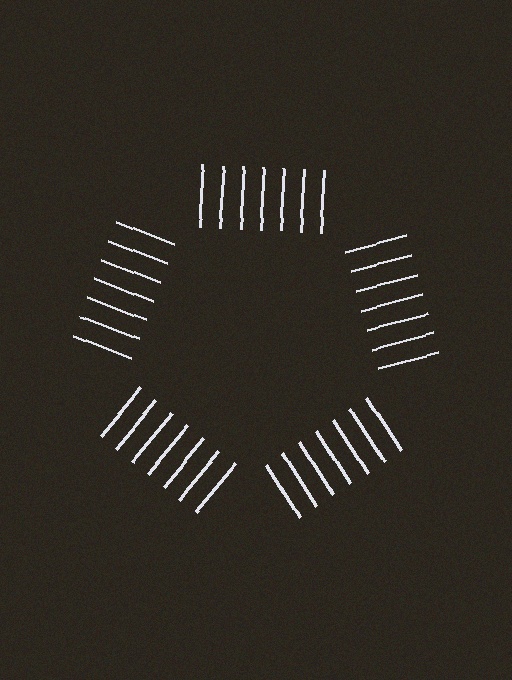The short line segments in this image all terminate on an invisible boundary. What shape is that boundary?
An illusory pentagon — the line segments terminate on its edges but no continuous stroke is drawn.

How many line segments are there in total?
35 — 7 along each of the 5 edges.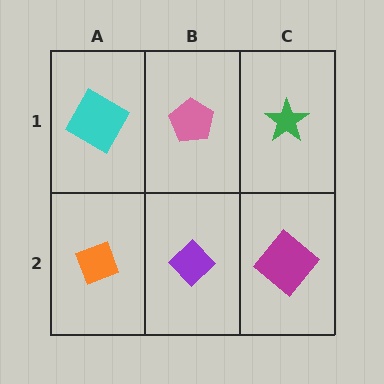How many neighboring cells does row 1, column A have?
2.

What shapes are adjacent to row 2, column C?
A green star (row 1, column C), a purple diamond (row 2, column B).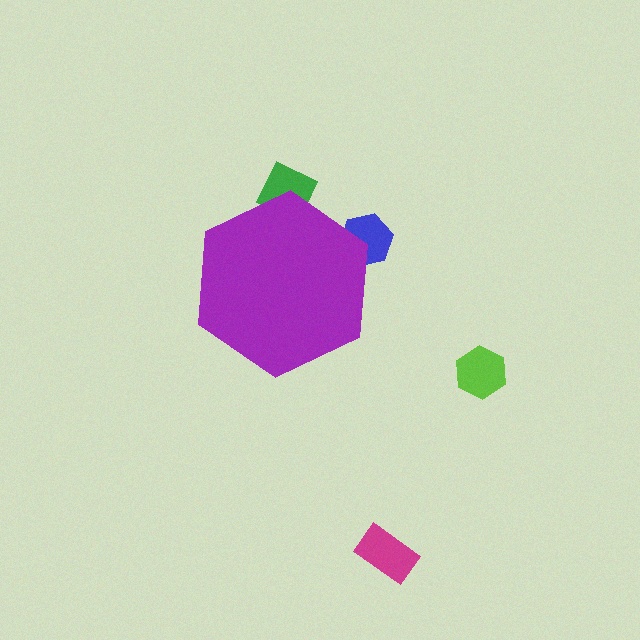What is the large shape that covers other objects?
A purple hexagon.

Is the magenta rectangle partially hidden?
No, the magenta rectangle is fully visible.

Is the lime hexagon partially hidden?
No, the lime hexagon is fully visible.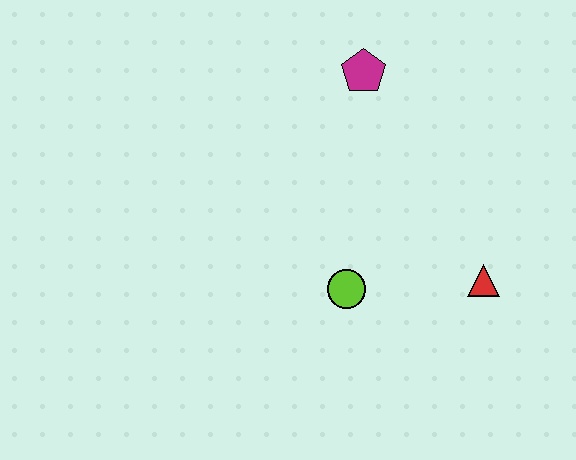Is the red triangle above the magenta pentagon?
No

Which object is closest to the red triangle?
The lime circle is closest to the red triangle.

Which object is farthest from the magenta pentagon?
The red triangle is farthest from the magenta pentagon.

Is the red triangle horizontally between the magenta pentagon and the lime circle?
No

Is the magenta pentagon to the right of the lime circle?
Yes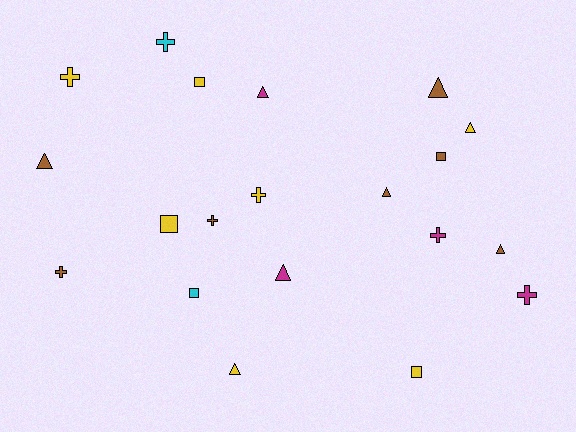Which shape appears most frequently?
Triangle, with 8 objects.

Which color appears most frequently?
Brown, with 7 objects.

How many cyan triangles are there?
There are no cyan triangles.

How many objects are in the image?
There are 20 objects.